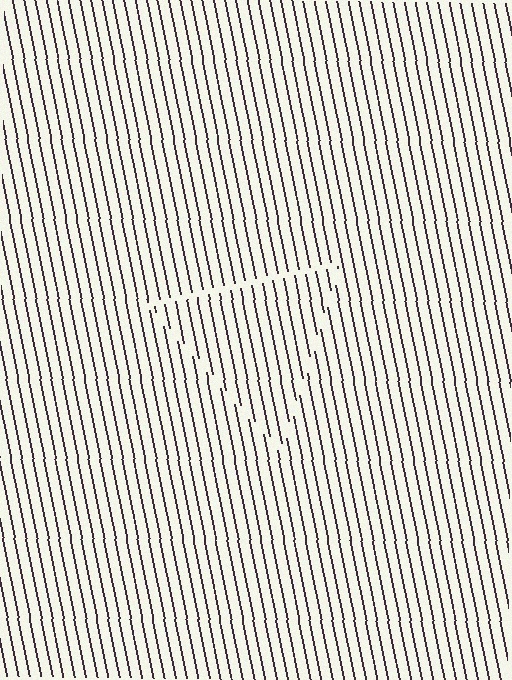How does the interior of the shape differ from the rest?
The interior of the shape contains the same grating, shifted by half a period — the contour is defined by the phase discontinuity where line-ends from the inner and outer gratings abut.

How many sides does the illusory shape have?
3 sides — the line-ends trace a triangle.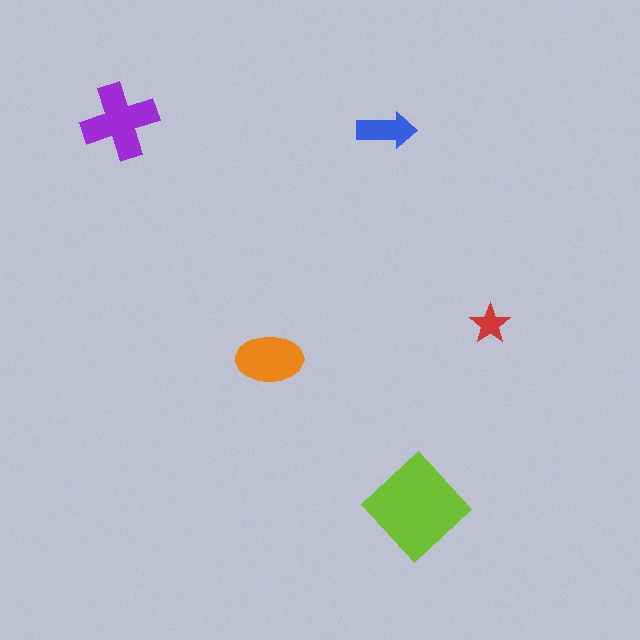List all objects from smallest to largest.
The red star, the blue arrow, the orange ellipse, the purple cross, the lime diamond.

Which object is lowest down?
The lime diamond is bottommost.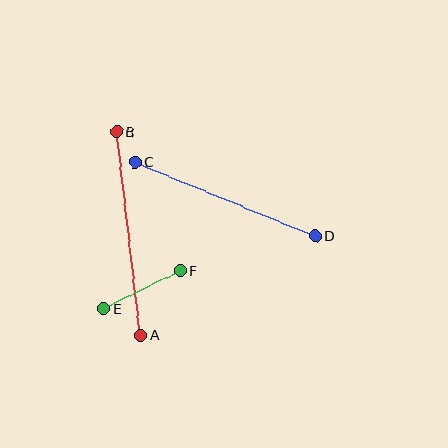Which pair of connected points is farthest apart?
Points A and B are farthest apart.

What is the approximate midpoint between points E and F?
The midpoint is at approximately (142, 290) pixels.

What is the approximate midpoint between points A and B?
The midpoint is at approximately (129, 233) pixels.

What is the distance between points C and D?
The distance is approximately 195 pixels.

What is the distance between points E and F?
The distance is approximately 86 pixels.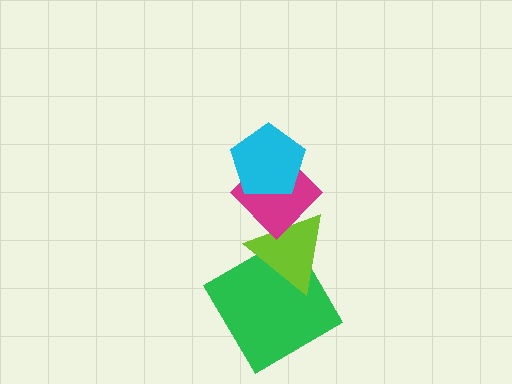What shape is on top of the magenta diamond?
The cyan pentagon is on top of the magenta diamond.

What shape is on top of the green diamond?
The lime triangle is on top of the green diamond.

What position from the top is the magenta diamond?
The magenta diamond is 2nd from the top.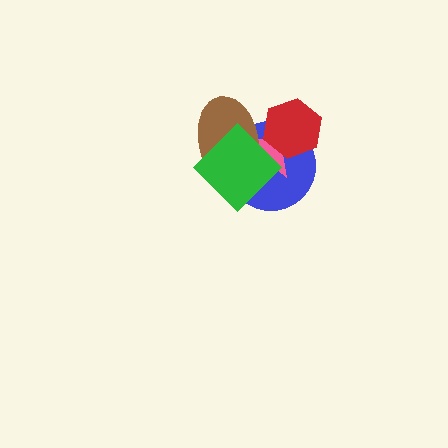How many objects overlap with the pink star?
4 objects overlap with the pink star.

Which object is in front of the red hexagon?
The brown ellipse is in front of the red hexagon.